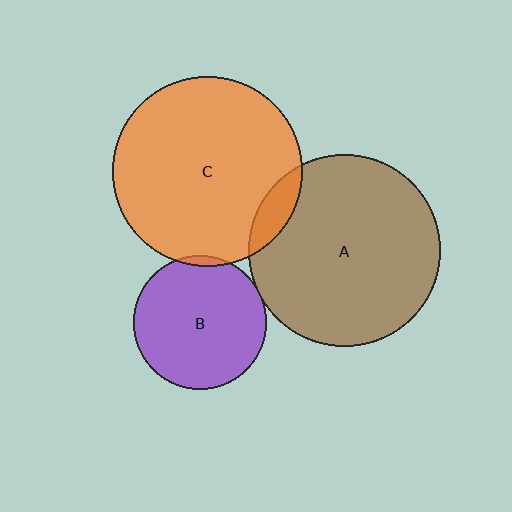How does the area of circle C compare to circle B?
Approximately 2.0 times.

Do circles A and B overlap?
Yes.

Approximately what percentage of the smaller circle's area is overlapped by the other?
Approximately 5%.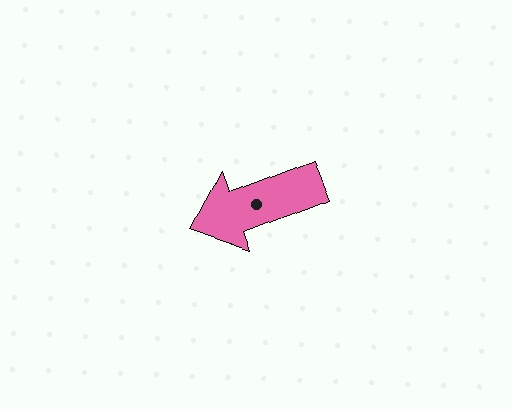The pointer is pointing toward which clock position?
Roughly 8 o'clock.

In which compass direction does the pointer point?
West.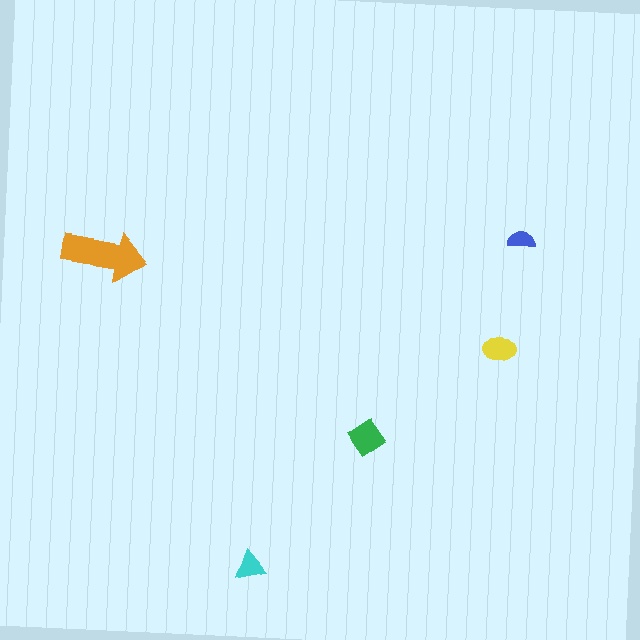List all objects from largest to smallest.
The orange arrow, the green diamond, the yellow ellipse, the cyan triangle, the blue semicircle.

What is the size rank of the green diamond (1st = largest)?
2nd.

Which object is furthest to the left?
The orange arrow is leftmost.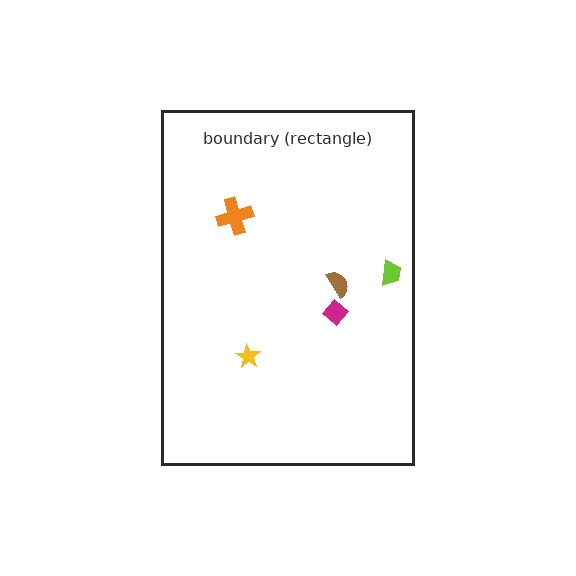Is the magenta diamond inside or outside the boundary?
Inside.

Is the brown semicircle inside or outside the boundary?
Inside.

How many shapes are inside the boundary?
5 inside, 0 outside.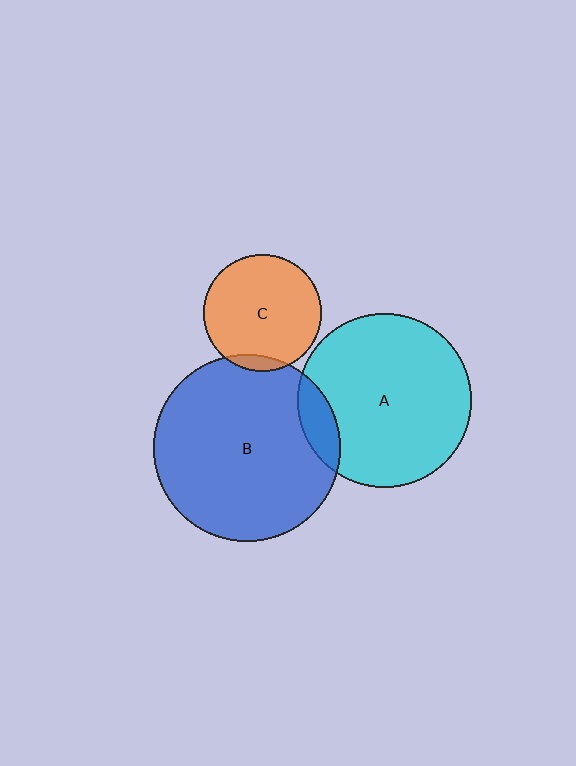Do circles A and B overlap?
Yes.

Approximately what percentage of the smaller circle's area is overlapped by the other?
Approximately 10%.